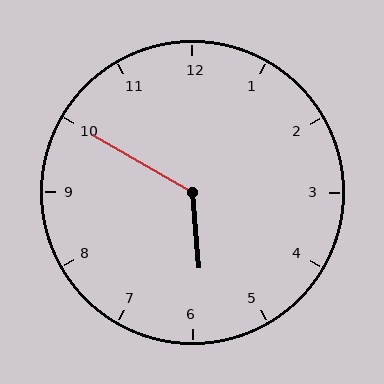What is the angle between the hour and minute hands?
Approximately 125 degrees.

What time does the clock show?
5:50.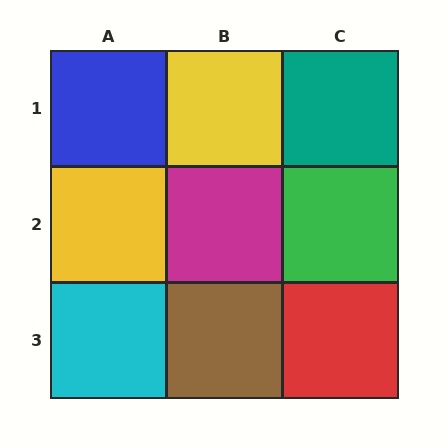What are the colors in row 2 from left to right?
Yellow, magenta, green.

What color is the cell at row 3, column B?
Brown.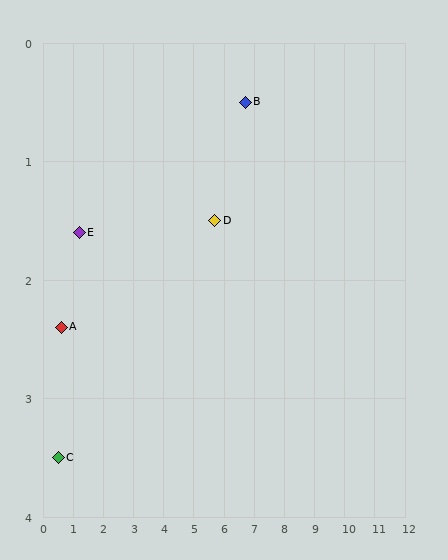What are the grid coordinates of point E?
Point E is at approximately (1.2, 1.6).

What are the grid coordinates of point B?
Point B is at approximately (6.7, 0.5).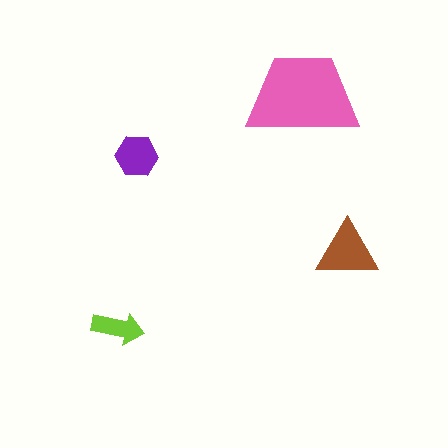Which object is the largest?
The pink trapezoid.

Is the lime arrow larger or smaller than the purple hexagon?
Smaller.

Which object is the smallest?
The lime arrow.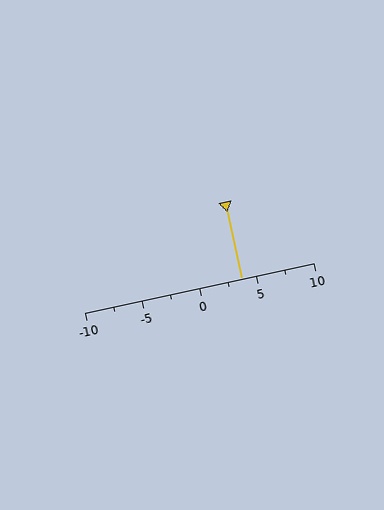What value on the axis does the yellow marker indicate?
The marker indicates approximately 3.8.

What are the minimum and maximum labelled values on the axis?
The axis runs from -10 to 10.